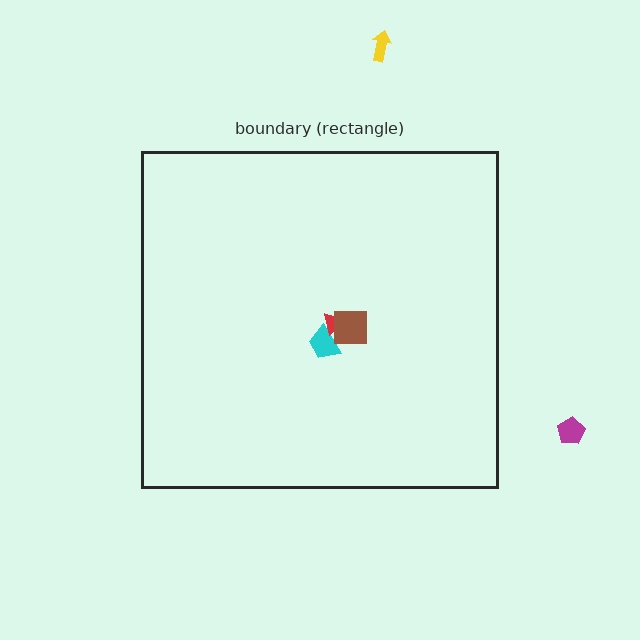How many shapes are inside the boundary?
3 inside, 2 outside.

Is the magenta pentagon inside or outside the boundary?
Outside.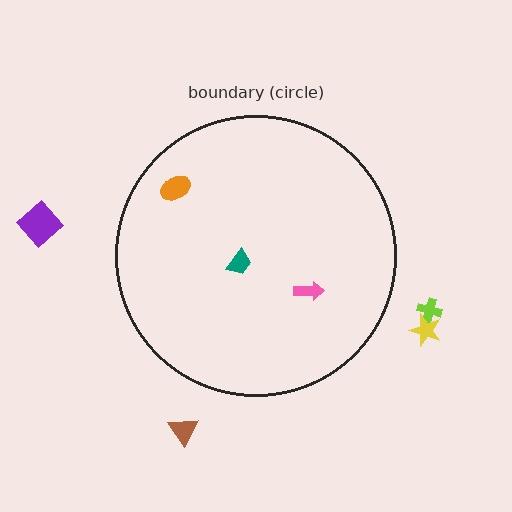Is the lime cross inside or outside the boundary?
Outside.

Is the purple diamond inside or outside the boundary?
Outside.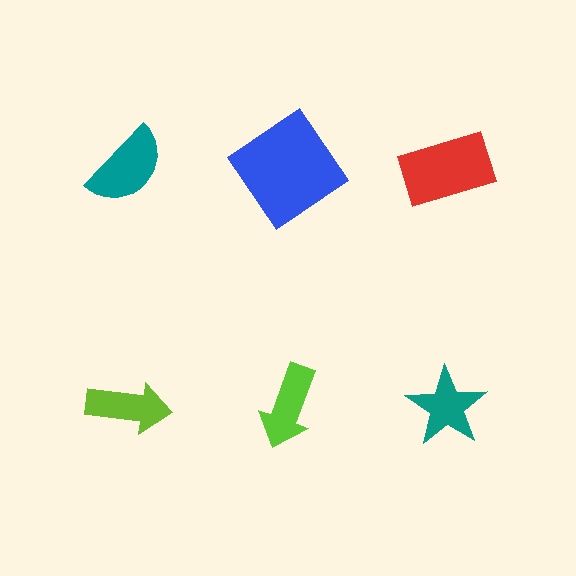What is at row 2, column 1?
A lime arrow.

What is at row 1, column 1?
A teal semicircle.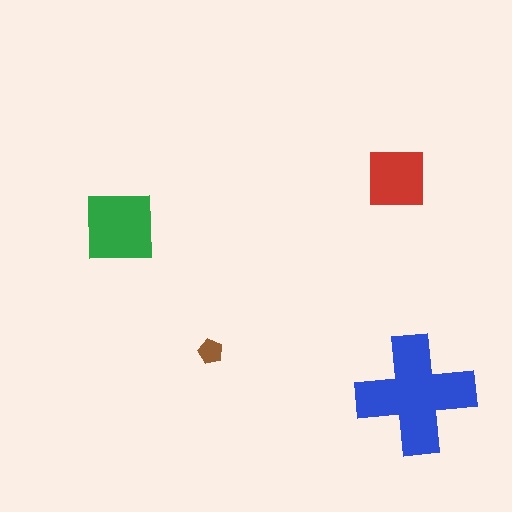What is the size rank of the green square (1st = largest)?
2nd.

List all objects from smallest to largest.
The brown pentagon, the red square, the green square, the blue cross.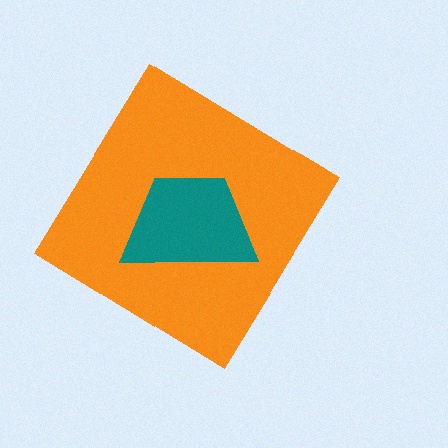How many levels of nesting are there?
2.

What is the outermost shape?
The orange diamond.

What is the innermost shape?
The teal trapezoid.